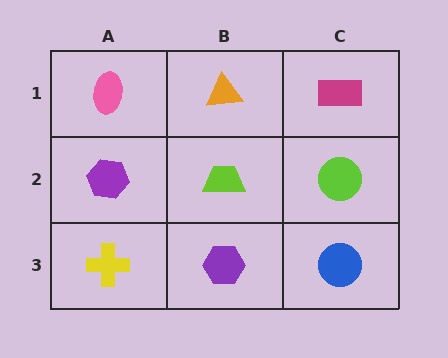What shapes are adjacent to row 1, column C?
A lime circle (row 2, column C), an orange triangle (row 1, column B).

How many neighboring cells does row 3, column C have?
2.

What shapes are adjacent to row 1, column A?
A purple hexagon (row 2, column A), an orange triangle (row 1, column B).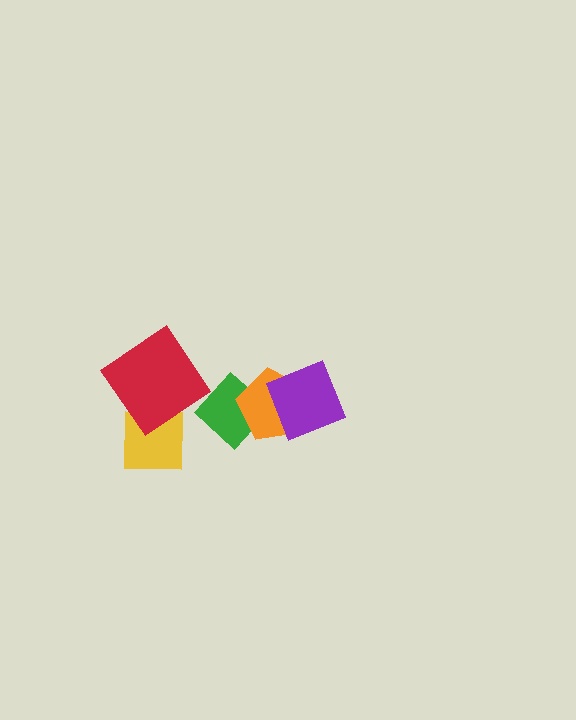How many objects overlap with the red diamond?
1 object overlaps with the red diamond.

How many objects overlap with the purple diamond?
1 object overlaps with the purple diamond.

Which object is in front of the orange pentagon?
The purple diamond is in front of the orange pentagon.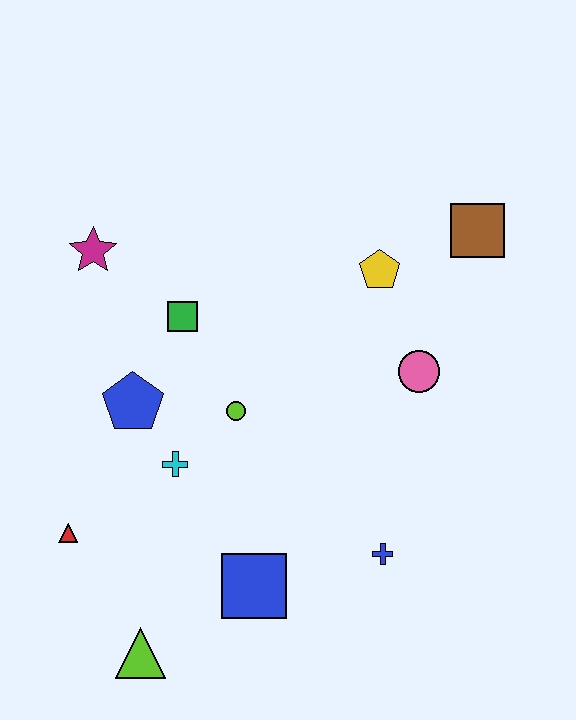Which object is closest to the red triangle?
The cyan cross is closest to the red triangle.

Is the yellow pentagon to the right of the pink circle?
No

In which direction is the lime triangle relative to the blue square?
The lime triangle is to the left of the blue square.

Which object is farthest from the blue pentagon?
The brown square is farthest from the blue pentagon.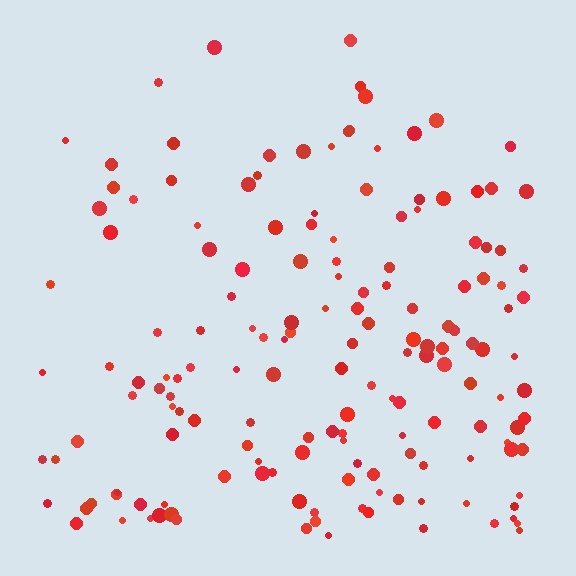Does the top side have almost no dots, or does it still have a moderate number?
Still a moderate number, just noticeably fewer than the bottom.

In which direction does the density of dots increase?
From top to bottom, with the bottom side densest.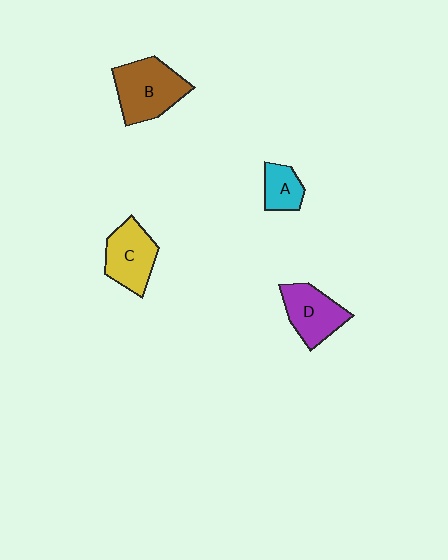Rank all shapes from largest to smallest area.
From largest to smallest: B (brown), C (yellow), D (purple), A (cyan).